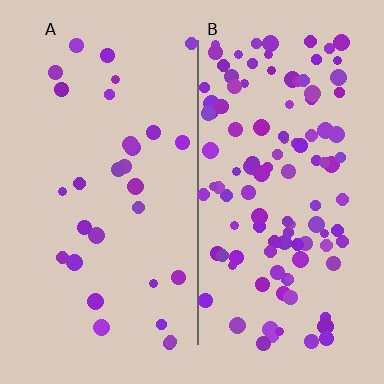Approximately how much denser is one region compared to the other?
Approximately 3.6× — region B over region A.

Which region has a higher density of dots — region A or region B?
B (the right).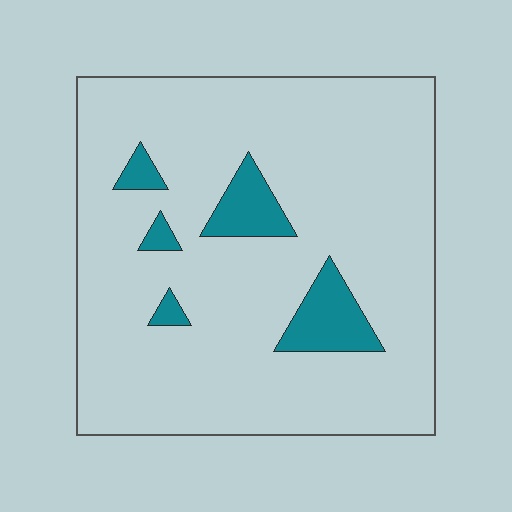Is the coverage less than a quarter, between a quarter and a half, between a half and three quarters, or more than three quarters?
Less than a quarter.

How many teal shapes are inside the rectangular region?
5.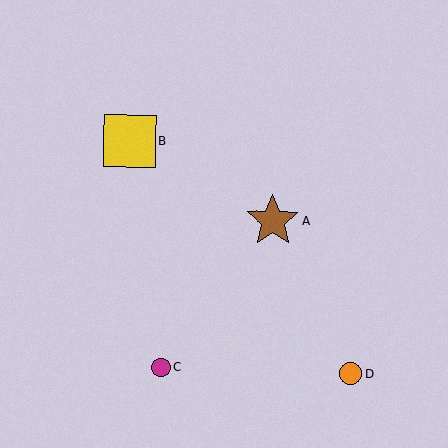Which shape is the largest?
The brown star (labeled A) is the largest.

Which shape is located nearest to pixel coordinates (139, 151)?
The yellow square (labeled B) at (130, 141) is nearest to that location.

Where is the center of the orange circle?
The center of the orange circle is at (351, 374).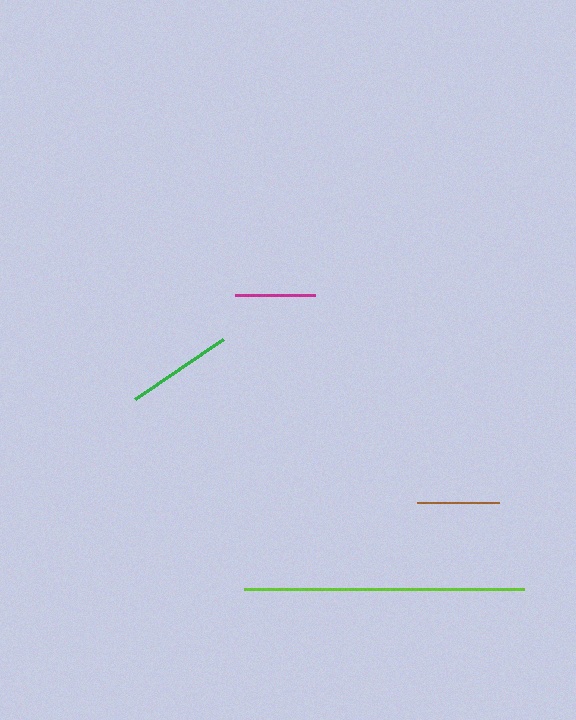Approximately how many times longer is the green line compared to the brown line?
The green line is approximately 1.3 times the length of the brown line.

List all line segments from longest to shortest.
From longest to shortest: lime, green, brown, magenta.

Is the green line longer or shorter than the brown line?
The green line is longer than the brown line.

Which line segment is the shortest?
The magenta line is the shortest at approximately 80 pixels.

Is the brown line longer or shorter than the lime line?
The lime line is longer than the brown line.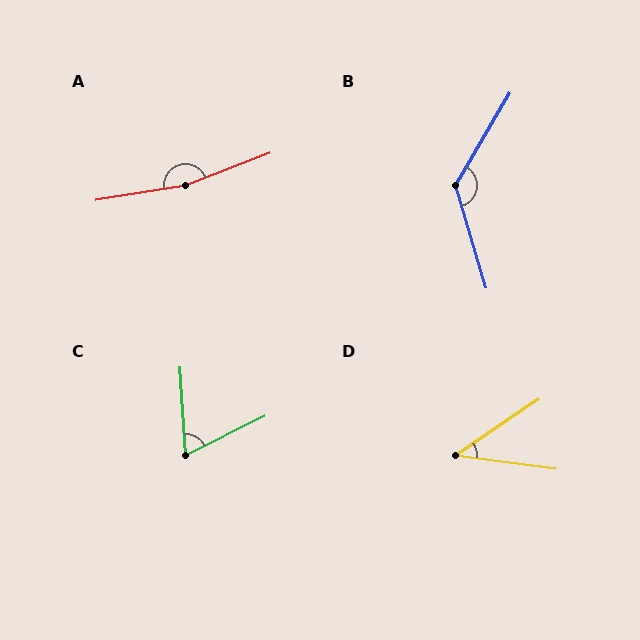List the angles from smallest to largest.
D (42°), C (68°), B (133°), A (168°).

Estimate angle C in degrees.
Approximately 68 degrees.